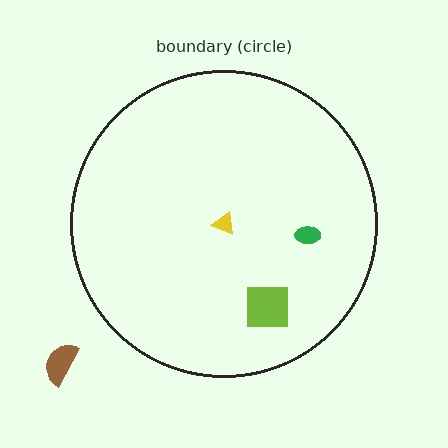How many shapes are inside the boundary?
3 inside, 1 outside.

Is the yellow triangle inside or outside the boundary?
Inside.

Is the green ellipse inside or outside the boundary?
Inside.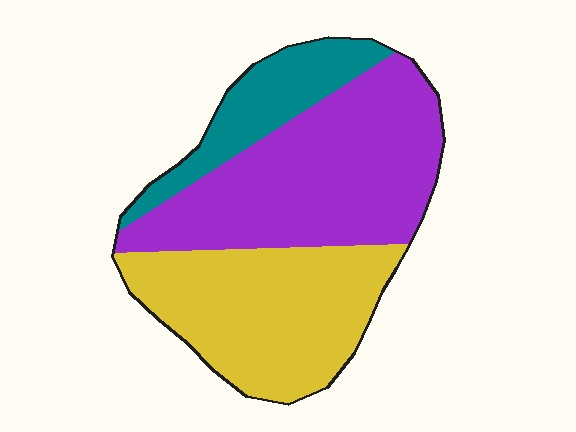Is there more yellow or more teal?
Yellow.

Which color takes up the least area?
Teal, at roughly 15%.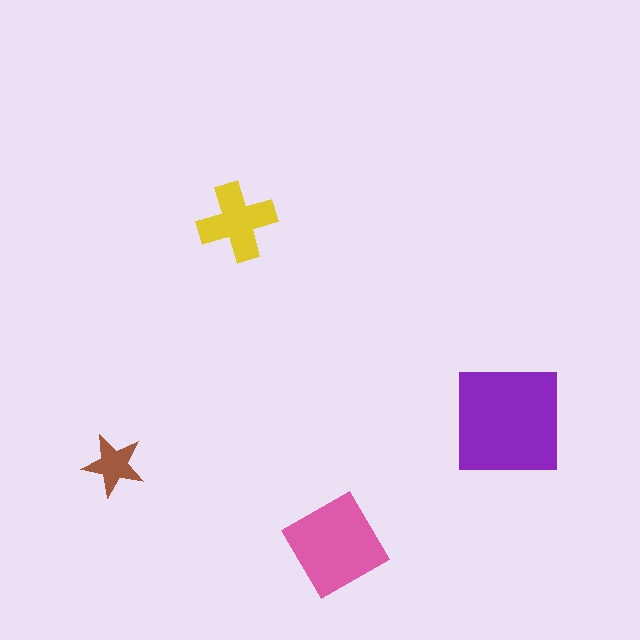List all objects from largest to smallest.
The purple square, the pink diamond, the yellow cross, the brown star.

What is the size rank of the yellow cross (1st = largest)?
3rd.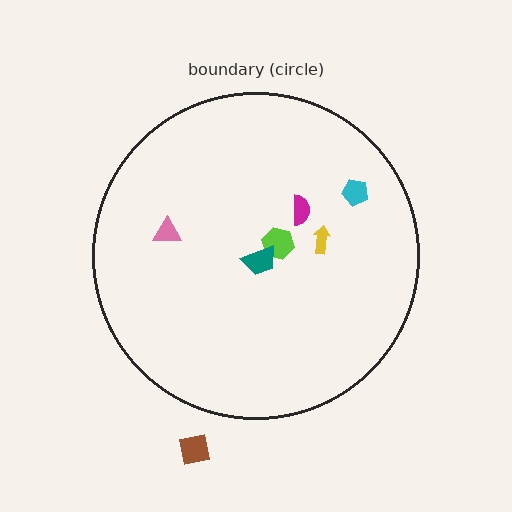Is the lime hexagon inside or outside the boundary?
Inside.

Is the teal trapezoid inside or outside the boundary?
Inside.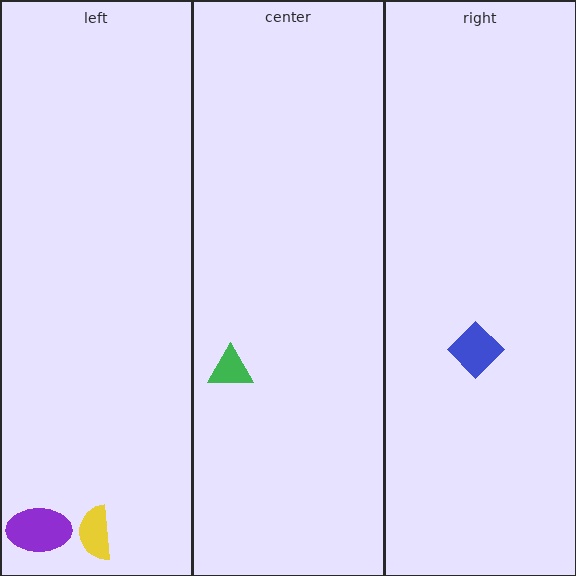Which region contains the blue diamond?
The right region.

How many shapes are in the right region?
1.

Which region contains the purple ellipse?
The left region.